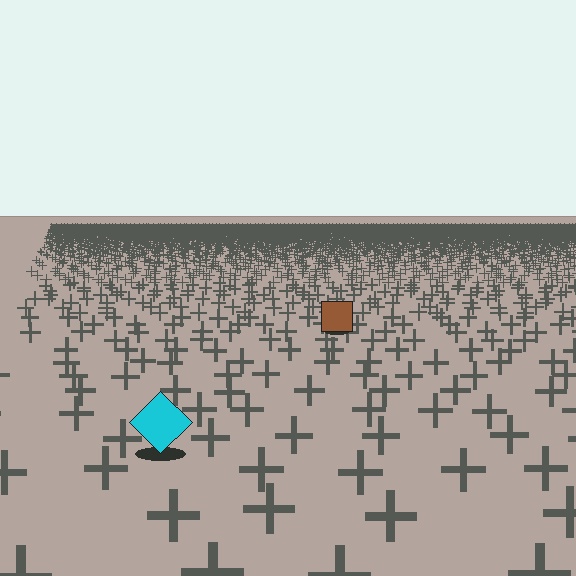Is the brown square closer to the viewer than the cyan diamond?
No. The cyan diamond is closer — you can tell from the texture gradient: the ground texture is coarser near it.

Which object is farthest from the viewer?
The brown square is farthest from the viewer. It appears smaller and the ground texture around it is denser.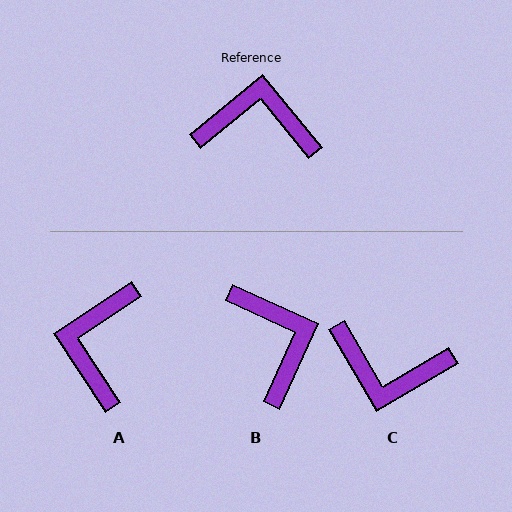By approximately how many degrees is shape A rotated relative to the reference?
Approximately 84 degrees counter-clockwise.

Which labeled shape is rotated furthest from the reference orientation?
C, about 171 degrees away.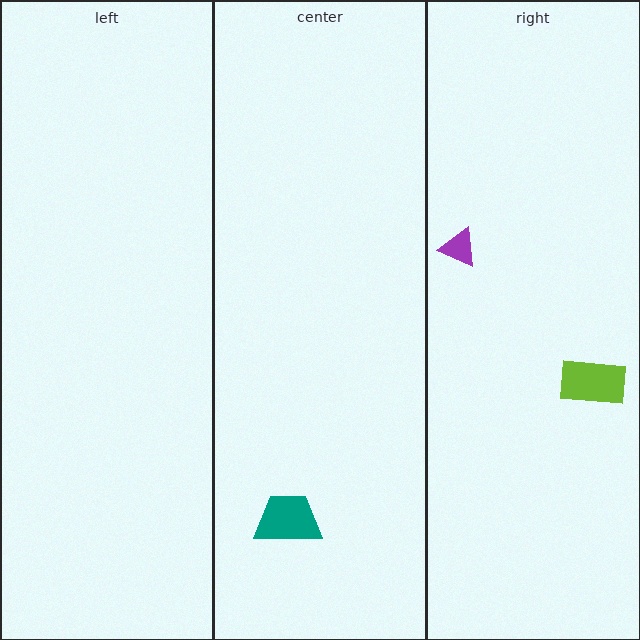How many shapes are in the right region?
2.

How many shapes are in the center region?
1.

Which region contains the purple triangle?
The right region.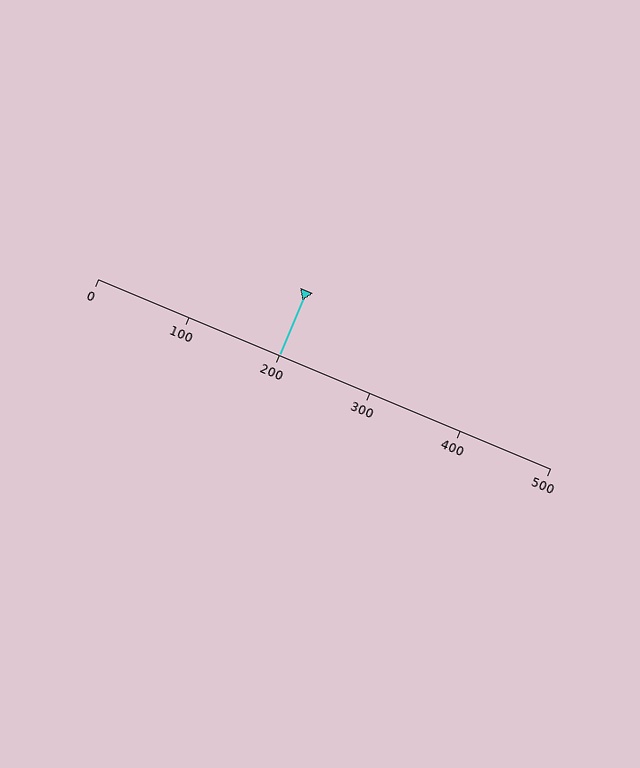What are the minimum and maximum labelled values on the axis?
The axis runs from 0 to 500.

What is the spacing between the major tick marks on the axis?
The major ticks are spaced 100 apart.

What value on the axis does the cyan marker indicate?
The marker indicates approximately 200.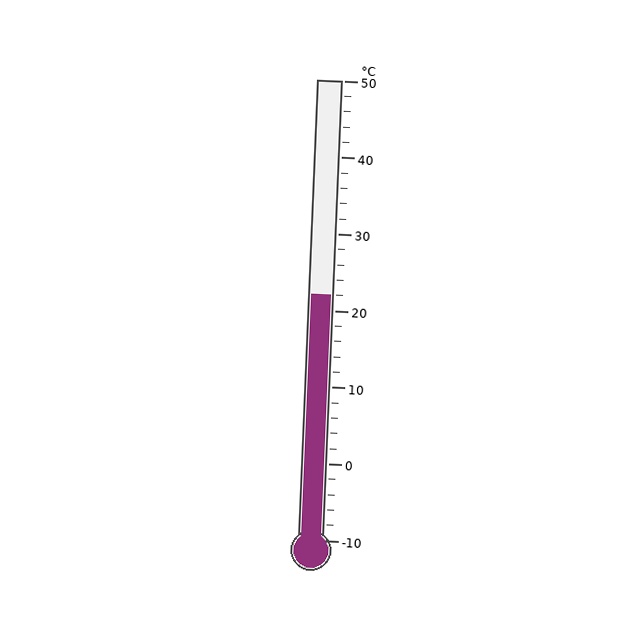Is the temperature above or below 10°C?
The temperature is above 10°C.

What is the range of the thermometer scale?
The thermometer scale ranges from -10°C to 50°C.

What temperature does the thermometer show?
The thermometer shows approximately 22°C.